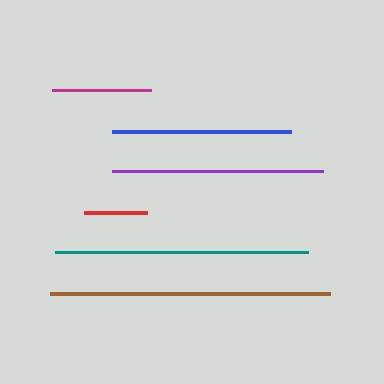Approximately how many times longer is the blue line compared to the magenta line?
The blue line is approximately 1.8 times the length of the magenta line.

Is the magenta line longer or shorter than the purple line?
The purple line is longer than the magenta line.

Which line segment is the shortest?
The red line is the shortest at approximately 63 pixels.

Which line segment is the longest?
The brown line is the longest at approximately 281 pixels.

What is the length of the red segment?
The red segment is approximately 63 pixels long.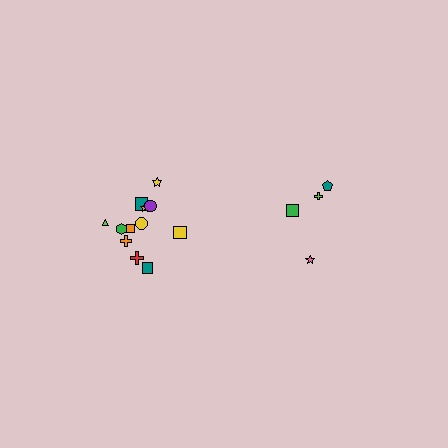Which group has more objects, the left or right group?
The left group.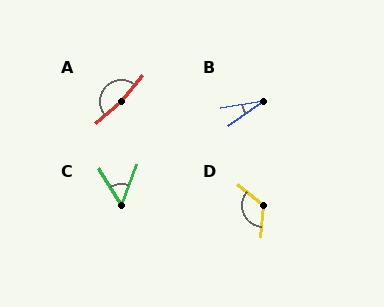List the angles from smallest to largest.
B (26°), C (53°), D (125°), A (170°).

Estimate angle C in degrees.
Approximately 53 degrees.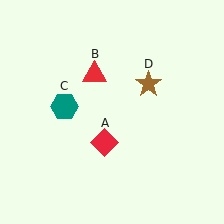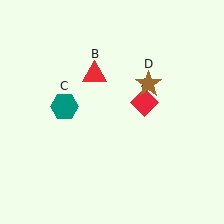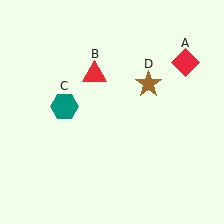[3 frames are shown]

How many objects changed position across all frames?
1 object changed position: red diamond (object A).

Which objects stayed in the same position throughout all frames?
Red triangle (object B) and teal hexagon (object C) and brown star (object D) remained stationary.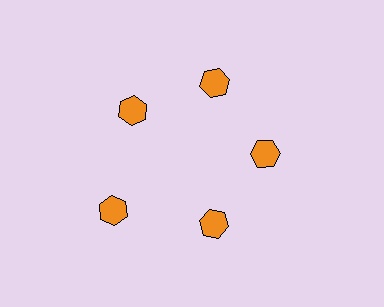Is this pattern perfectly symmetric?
No. The 5 orange hexagons are arranged in a ring, but one element near the 8 o'clock position is pushed outward from the center, breaking the 5-fold rotational symmetry.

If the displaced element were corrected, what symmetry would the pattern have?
It would have 5-fold rotational symmetry — the pattern would map onto itself every 72 degrees.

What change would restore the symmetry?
The symmetry would be restored by moving it inward, back onto the ring so that all 5 hexagons sit at equal angles and equal distance from the center.